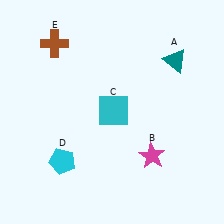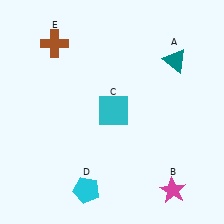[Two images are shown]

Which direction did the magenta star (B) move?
The magenta star (B) moved down.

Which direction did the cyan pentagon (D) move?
The cyan pentagon (D) moved down.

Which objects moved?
The objects that moved are: the magenta star (B), the cyan pentagon (D).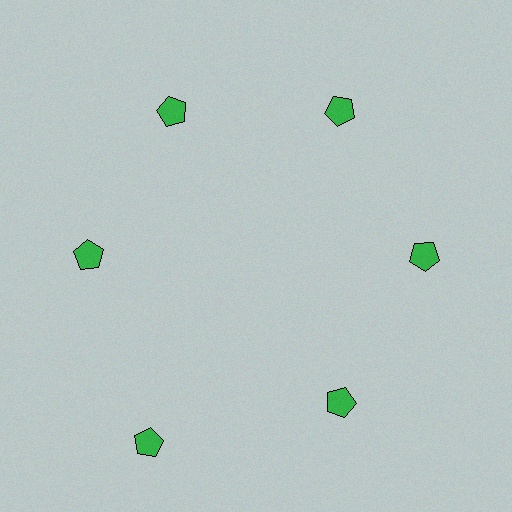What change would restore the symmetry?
The symmetry would be restored by moving it inward, back onto the ring so that all 6 pentagons sit at equal angles and equal distance from the center.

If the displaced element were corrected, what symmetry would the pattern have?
It would have 6-fold rotational symmetry — the pattern would map onto itself every 60 degrees.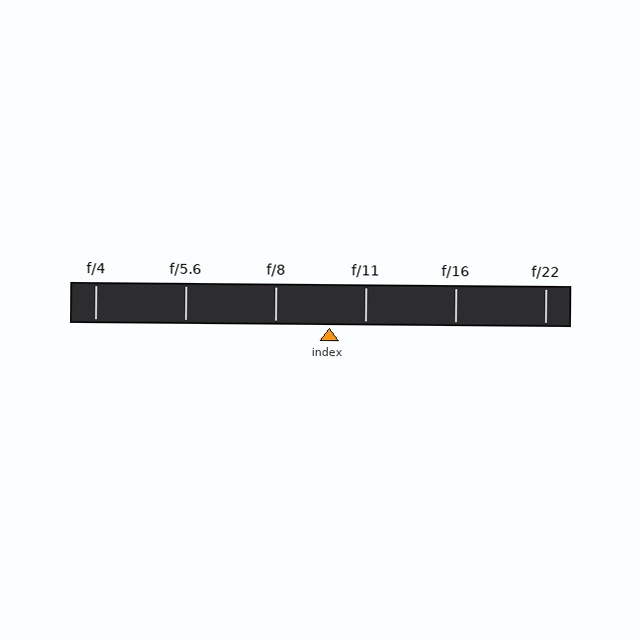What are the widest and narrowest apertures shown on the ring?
The widest aperture shown is f/4 and the narrowest is f/22.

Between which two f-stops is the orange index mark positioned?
The index mark is between f/8 and f/11.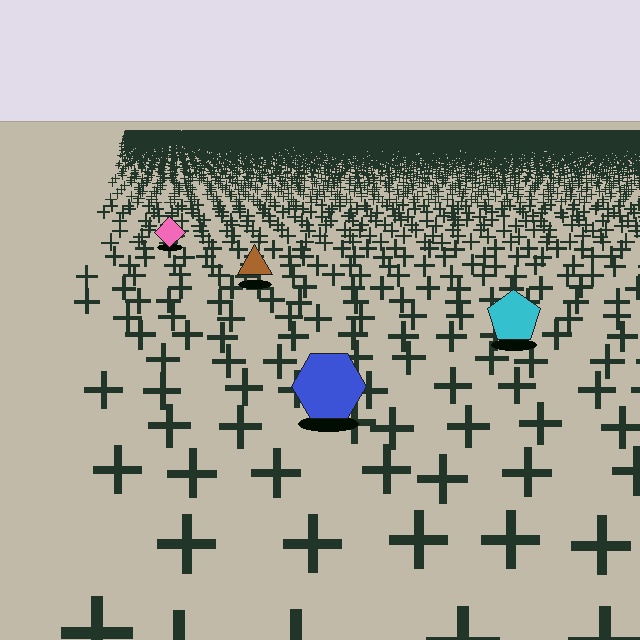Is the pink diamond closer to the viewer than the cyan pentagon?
No. The cyan pentagon is closer — you can tell from the texture gradient: the ground texture is coarser near it.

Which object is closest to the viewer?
The blue hexagon is closest. The texture marks near it are larger and more spread out.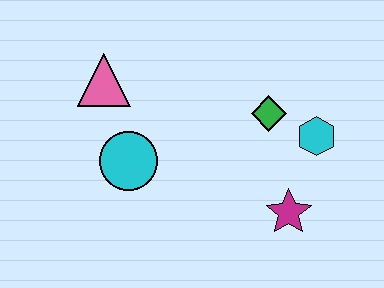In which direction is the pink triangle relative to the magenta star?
The pink triangle is to the left of the magenta star.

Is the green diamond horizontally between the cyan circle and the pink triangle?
No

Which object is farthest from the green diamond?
The pink triangle is farthest from the green diamond.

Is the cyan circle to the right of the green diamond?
No